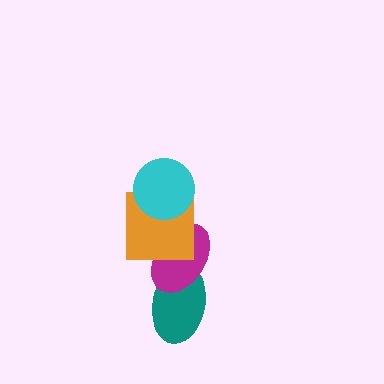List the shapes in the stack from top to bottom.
From top to bottom: the cyan circle, the orange square, the magenta ellipse, the teal ellipse.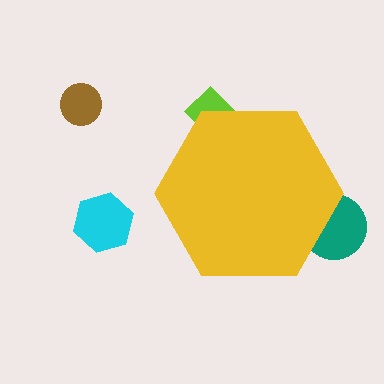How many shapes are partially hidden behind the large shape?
2 shapes are partially hidden.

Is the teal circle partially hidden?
Yes, the teal circle is partially hidden behind the yellow hexagon.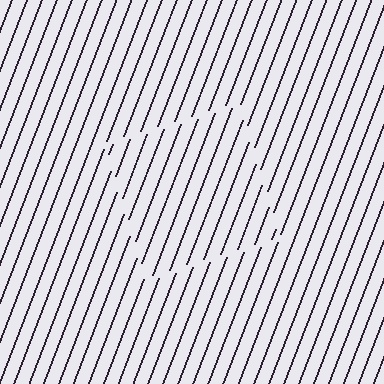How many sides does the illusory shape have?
4 sides — the line-ends trace a square.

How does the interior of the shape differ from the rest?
The interior of the shape contains the same grating, shifted by half a period — the contour is defined by the phase discontinuity where line-ends from the inner and outer gratings abut.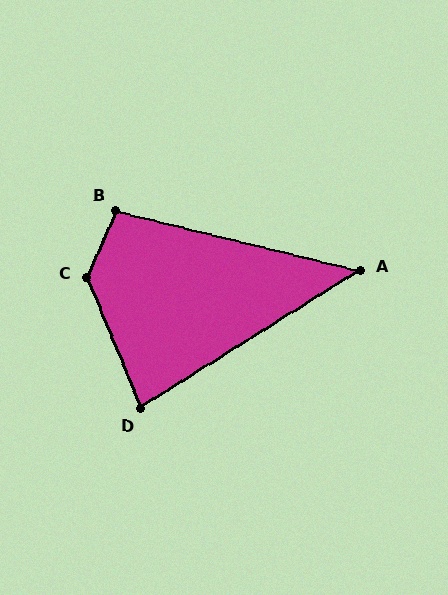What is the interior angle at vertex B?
Approximately 100 degrees (obtuse).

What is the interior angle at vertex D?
Approximately 80 degrees (acute).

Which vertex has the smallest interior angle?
A, at approximately 46 degrees.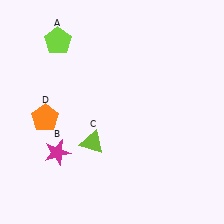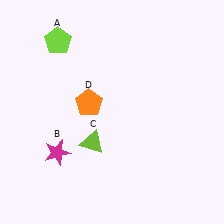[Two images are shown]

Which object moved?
The orange pentagon (D) moved right.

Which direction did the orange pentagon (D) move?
The orange pentagon (D) moved right.